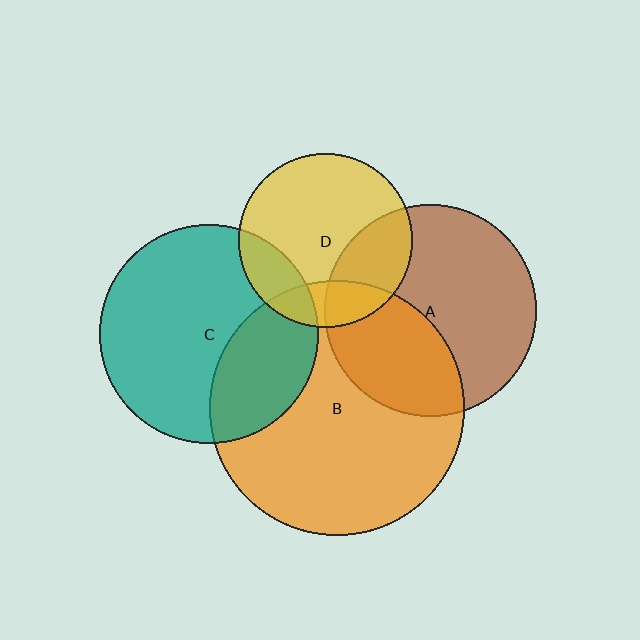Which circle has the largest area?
Circle B (orange).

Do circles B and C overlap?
Yes.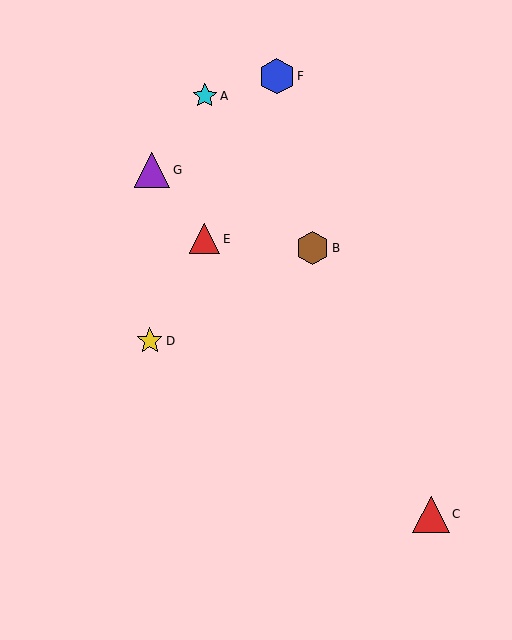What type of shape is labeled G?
Shape G is a purple triangle.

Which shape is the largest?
The red triangle (labeled C) is the largest.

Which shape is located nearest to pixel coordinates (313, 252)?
The brown hexagon (labeled B) at (313, 248) is nearest to that location.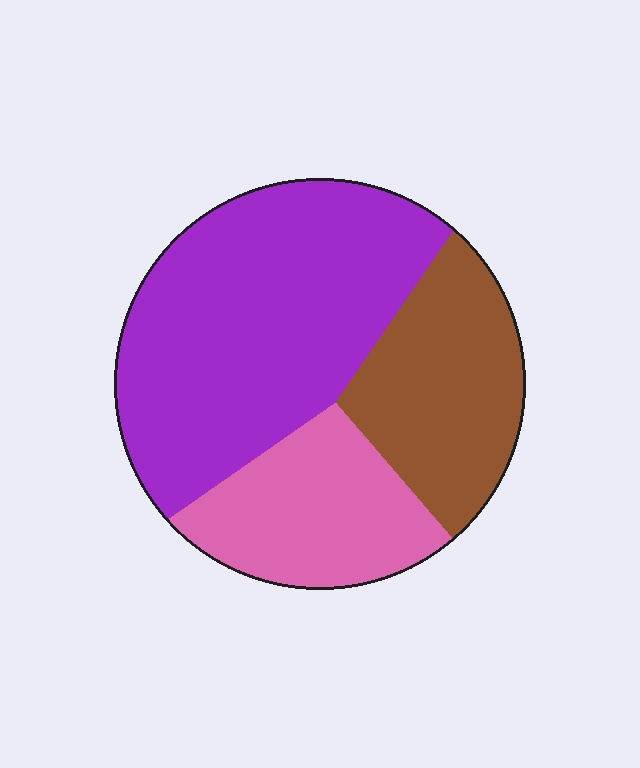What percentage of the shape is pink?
Pink covers roughly 25% of the shape.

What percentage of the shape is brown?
Brown takes up between a sixth and a third of the shape.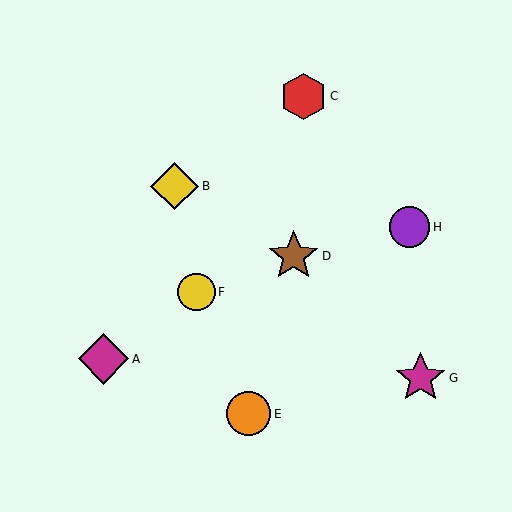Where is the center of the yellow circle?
The center of the yellow circle is at (196, 292).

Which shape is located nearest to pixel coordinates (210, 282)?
The yellow circle (labeled F) at (196, 292) is nearest to that location.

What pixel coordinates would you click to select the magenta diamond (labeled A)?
Click at (103, 359) to select the magenta diamond A.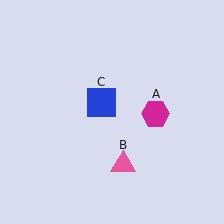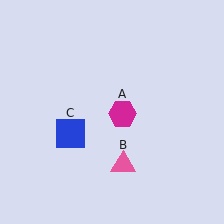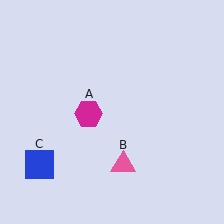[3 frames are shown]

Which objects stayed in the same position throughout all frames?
Pink triangle (object B) remained stationary.